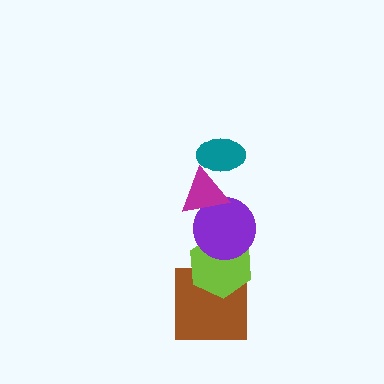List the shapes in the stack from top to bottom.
From top to bottom: the teal ellipse, the magenta triangle, the purple circle, the lime hexagon, the brown square.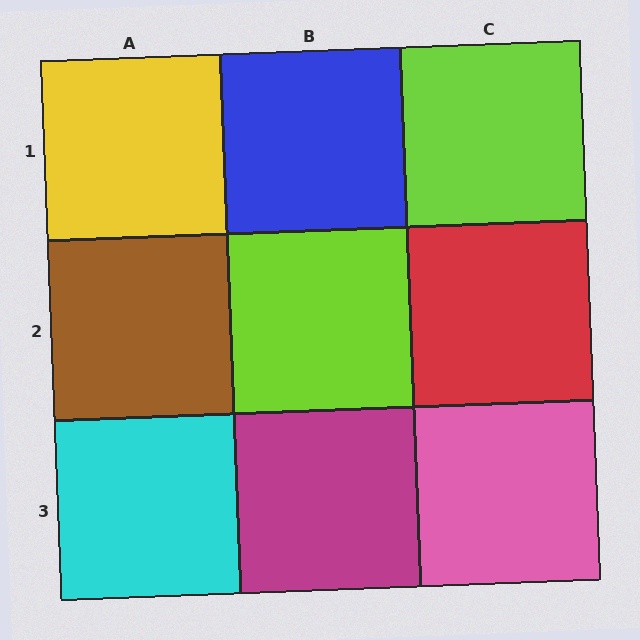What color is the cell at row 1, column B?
Blue.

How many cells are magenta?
1 cell is magenta.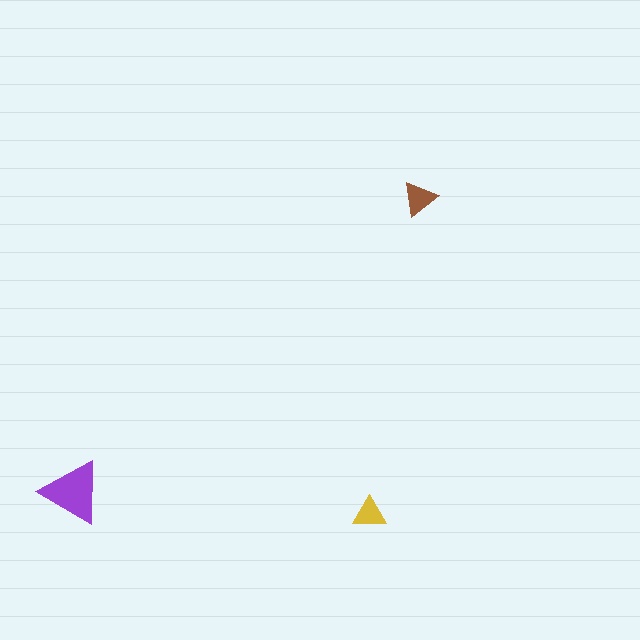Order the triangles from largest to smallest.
the purple one, the brown one, the yellow one.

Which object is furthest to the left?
The purple triangle is leftmost.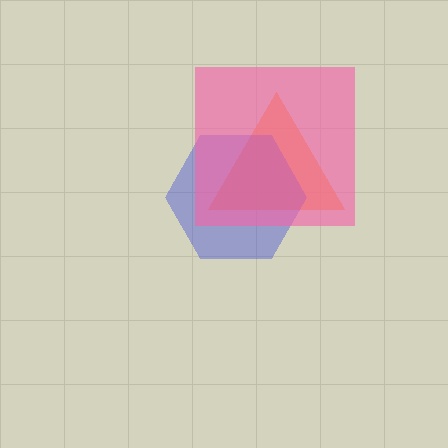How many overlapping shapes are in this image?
There are 3 overlapping shapes in the image.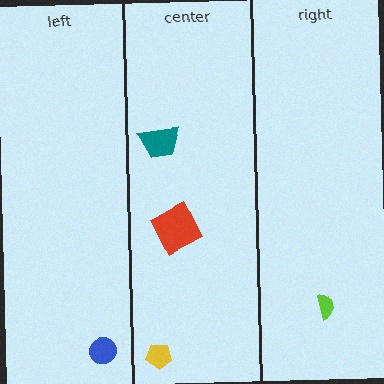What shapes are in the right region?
The lime semicircle.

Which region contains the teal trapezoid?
The center region.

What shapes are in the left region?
The blue circle.